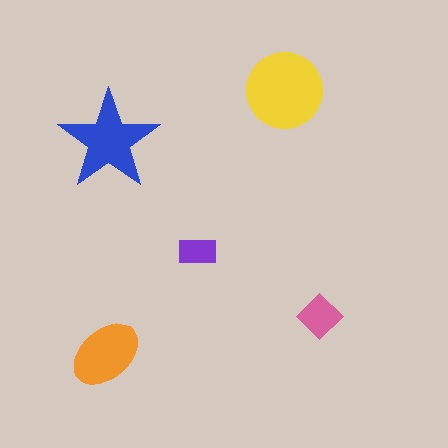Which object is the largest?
The yellow circle.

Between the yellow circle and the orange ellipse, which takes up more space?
The yellow circle.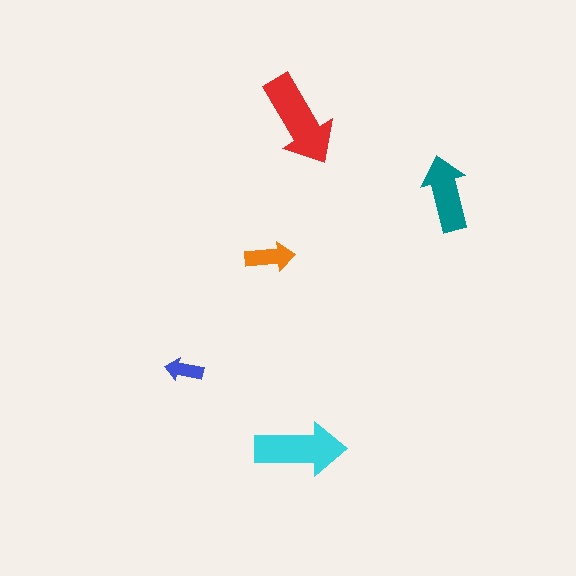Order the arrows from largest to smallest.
the red one, the cyan one, the teal one, the orange one, the blue one.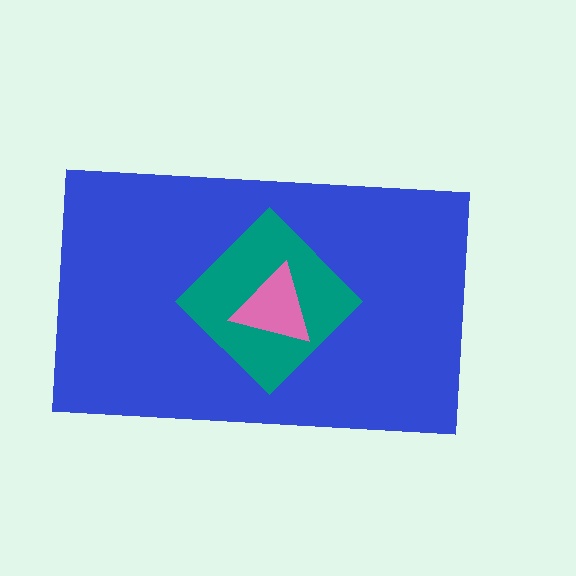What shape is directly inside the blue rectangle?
The teal diamond.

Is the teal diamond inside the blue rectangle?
Yes.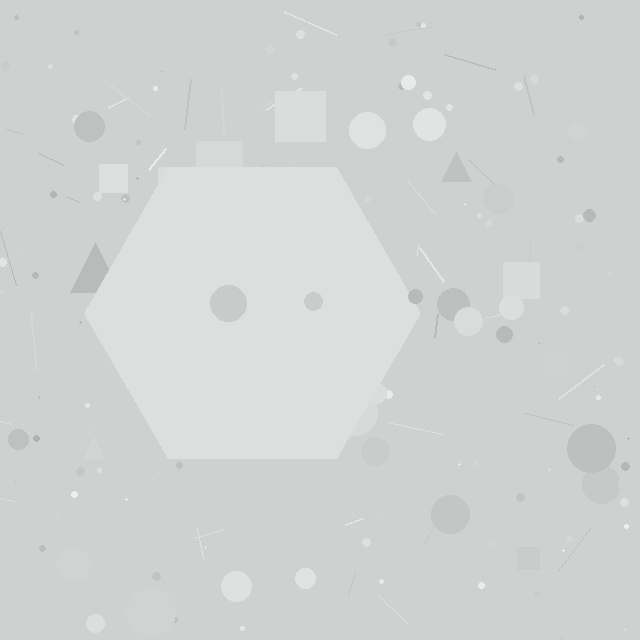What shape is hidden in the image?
A hexagon is hidden in the image.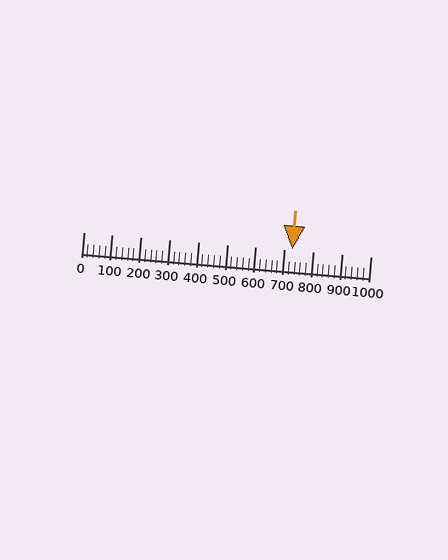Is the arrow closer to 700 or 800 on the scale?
The arrow is closer to 700.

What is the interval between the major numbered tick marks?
The major tick marks are spaced 100 units apart.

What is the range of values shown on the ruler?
The ruler shows values from 0 to 1000.